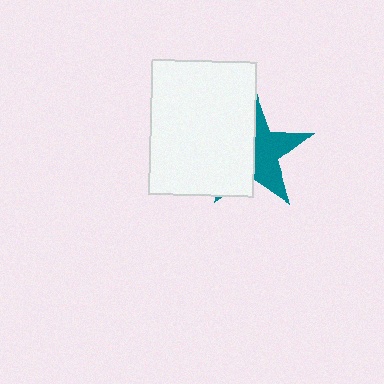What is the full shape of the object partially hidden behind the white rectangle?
The partially hidden object is a teal star.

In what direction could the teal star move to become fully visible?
The teal star could move right. That would shift it out from behind the white rectangle entirely.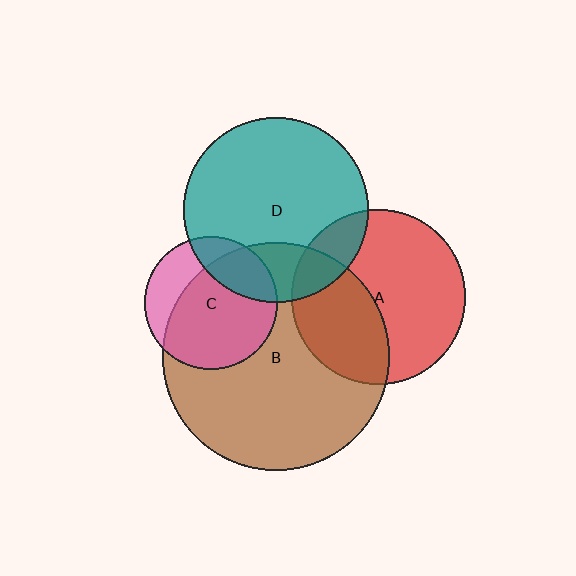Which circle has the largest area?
Circle B (brown).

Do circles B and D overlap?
Yes.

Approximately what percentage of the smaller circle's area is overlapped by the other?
Approximately 20%.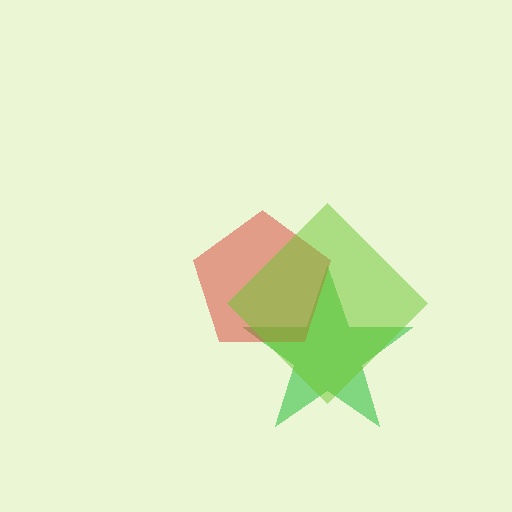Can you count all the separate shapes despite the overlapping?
Yes, there are 3 separate shapes.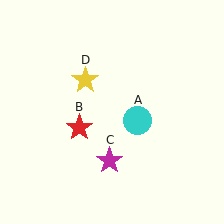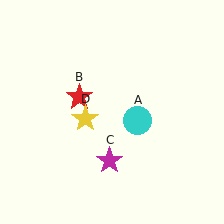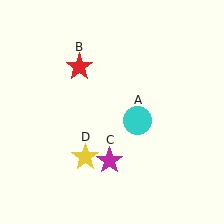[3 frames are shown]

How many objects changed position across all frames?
2 objects changed position: red star (object B), yellow star (object D).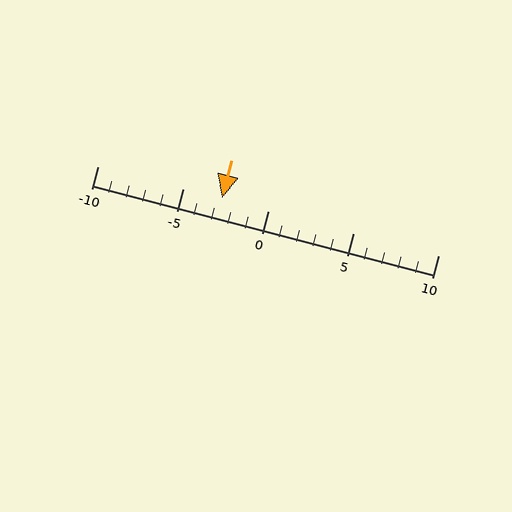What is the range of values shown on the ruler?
The ruler shows values from -10 to 10.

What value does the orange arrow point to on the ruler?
The orange arrow points to approximately -3.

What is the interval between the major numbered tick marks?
The major tick marks are spaced 5 units apart.